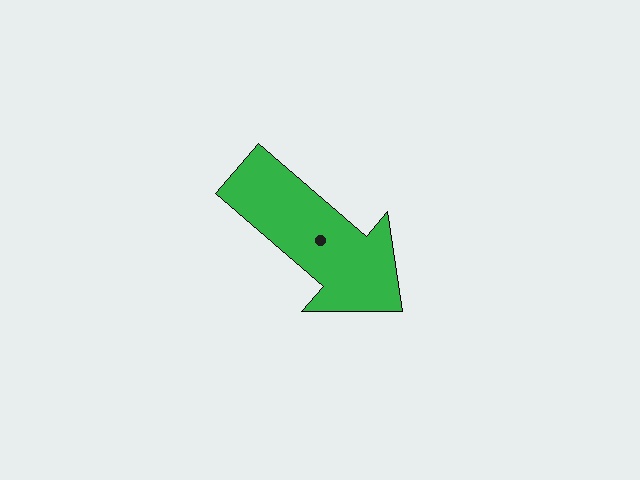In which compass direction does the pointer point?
Southeast.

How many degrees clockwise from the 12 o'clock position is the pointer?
Approximately 131 degrees.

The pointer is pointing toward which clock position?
Roughly 4 o'clock.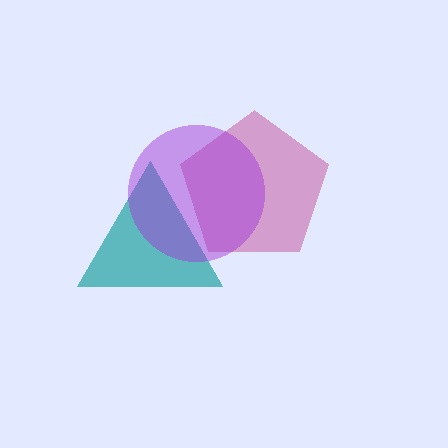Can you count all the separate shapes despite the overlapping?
Yes, there are 3 separate shapes.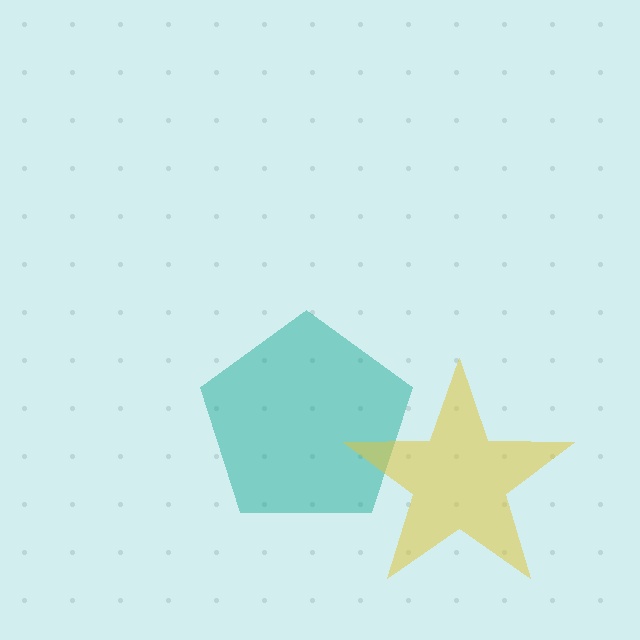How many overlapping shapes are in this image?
There are 2 overlapping shapes in the image.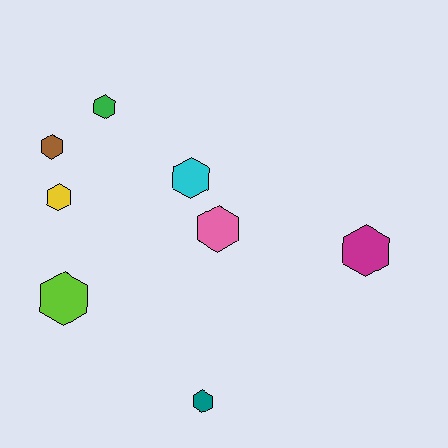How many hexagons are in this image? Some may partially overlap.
There are 8 hexagons.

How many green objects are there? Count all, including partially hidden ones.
There is 1 green object.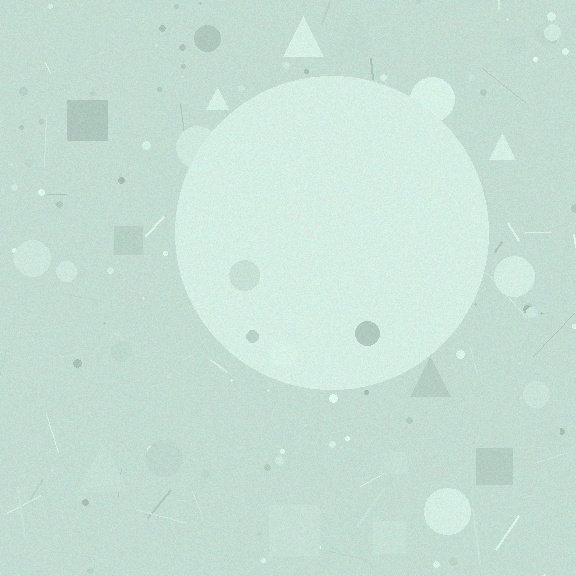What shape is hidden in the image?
A circle is hidden in the image.